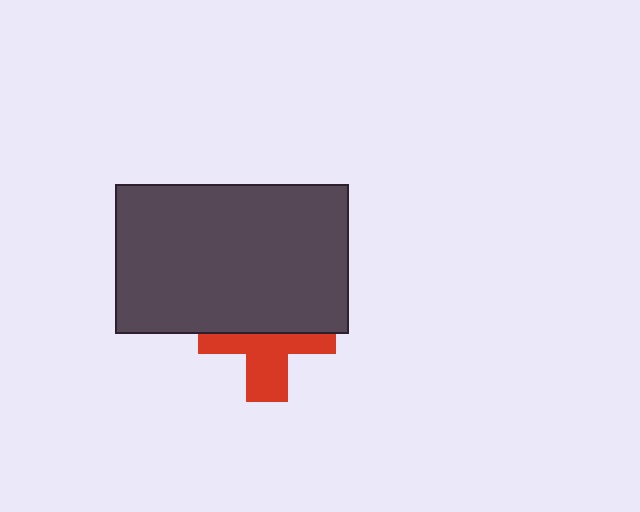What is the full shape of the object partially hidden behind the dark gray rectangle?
The partially hidden object is a red cross.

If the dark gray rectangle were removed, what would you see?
You would see the complete red cross.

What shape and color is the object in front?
The object in front is a dark gray rectangle.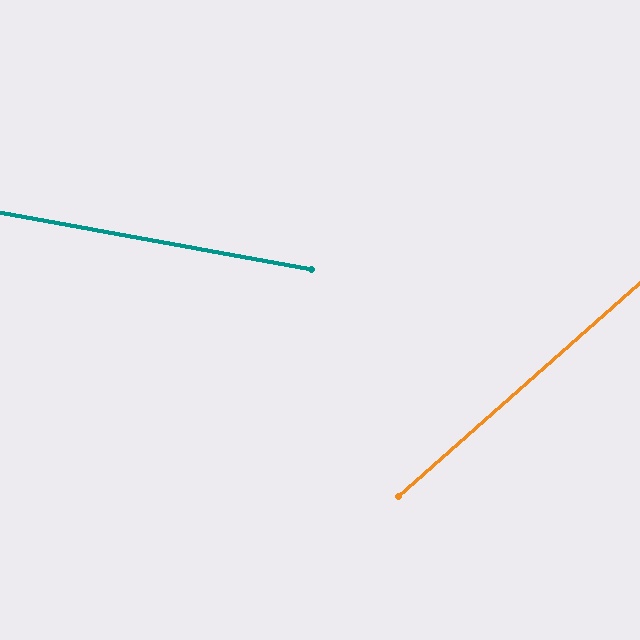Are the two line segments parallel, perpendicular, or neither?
Neither parallel nor perpendicular — they differ by about 52°.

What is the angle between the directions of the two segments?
Approximately 52 degrees.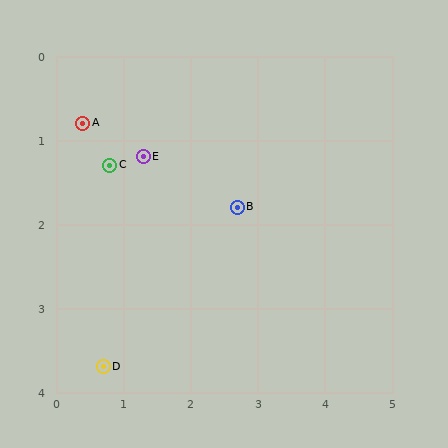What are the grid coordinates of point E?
Point E is at approximately (1.3, 1.2).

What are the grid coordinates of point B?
Point B is at approximately (2.7, 1.8).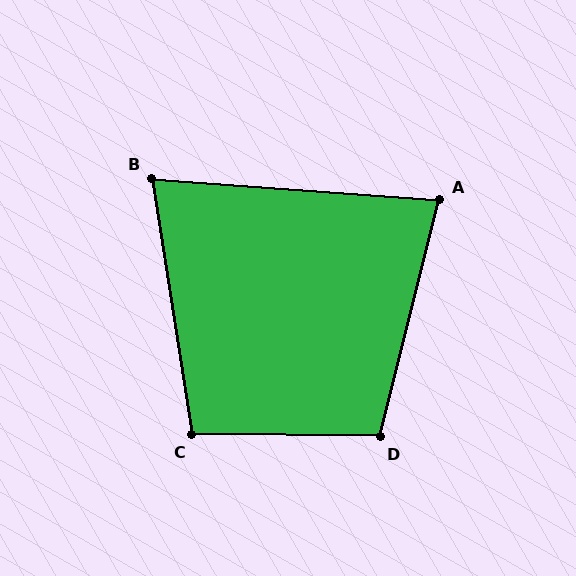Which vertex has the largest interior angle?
D, at approximately 103 degrees.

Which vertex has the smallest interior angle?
B, at approximately 77 degrees.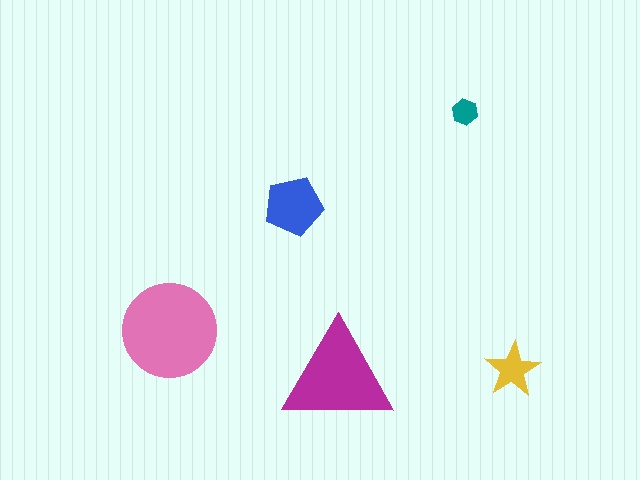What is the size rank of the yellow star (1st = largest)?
4th.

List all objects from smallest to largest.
The teal hexagon, the yellow star, the blue pentagon, the magenta triangle, the pink circle.